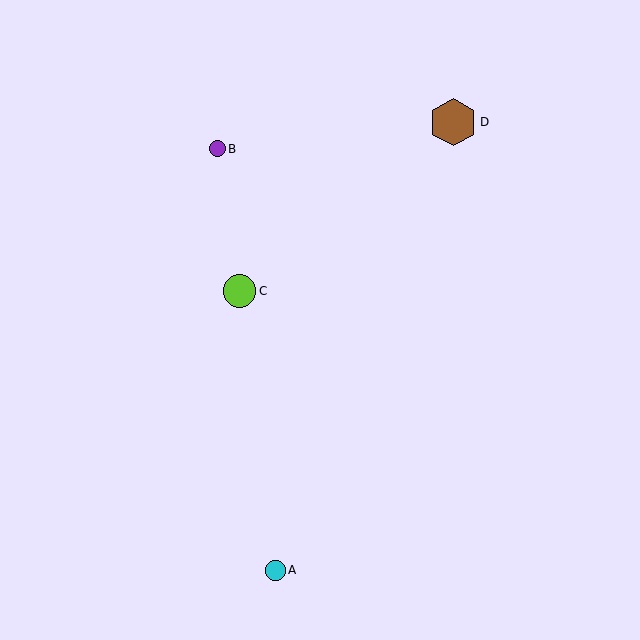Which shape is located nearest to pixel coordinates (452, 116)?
The brown hexagon (labeled D) at (453, 122) is nearest to that location.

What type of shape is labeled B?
Shape B is a purple circle.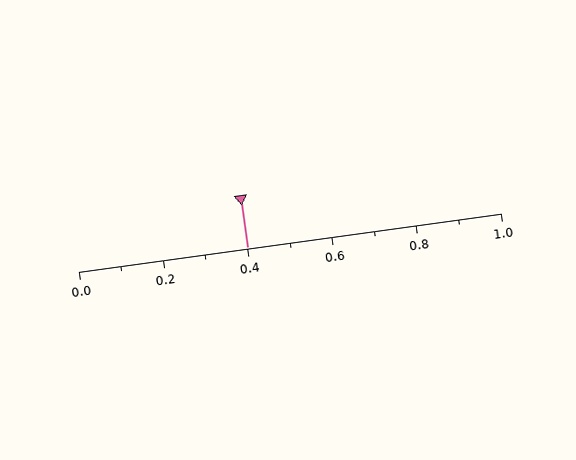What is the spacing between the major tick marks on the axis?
The major ticks are spaced 0.2 apart.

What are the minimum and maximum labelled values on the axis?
The axis runs from 0.0 to 1.0.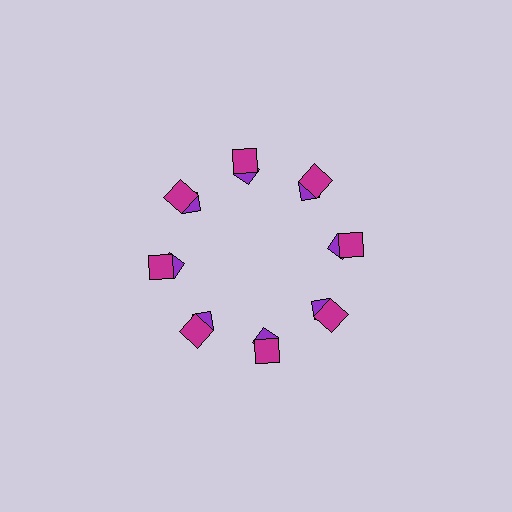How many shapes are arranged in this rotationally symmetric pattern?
There are 16 shapes, arranged in 8 groups of 2.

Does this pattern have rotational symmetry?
Yes, this pattern has 8-fold rotational symmetry. It looks the same after rotating 45 degrees around the center.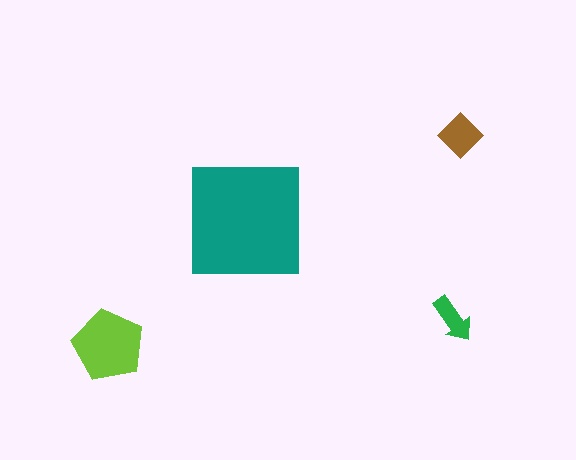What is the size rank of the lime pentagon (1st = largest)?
2nd.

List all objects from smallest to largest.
The green arrow, the brown diamond, the lime pentagon, the teal square.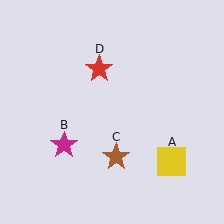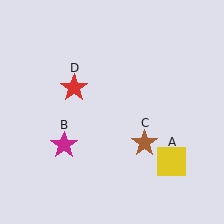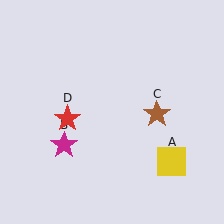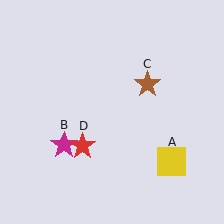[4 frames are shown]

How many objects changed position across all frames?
2 objects changed position: brown star (object C), red star (object D).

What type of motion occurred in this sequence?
The brown star (object C), red star (object D) rotated counterclockwise around the center of the scene.